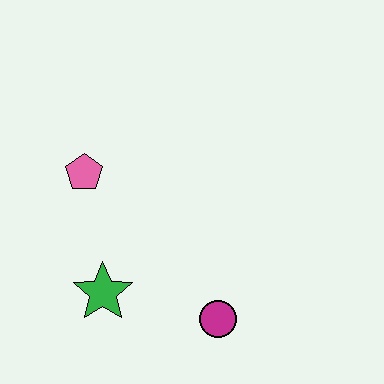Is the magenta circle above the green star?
No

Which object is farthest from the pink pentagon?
The magenta circle is farthest from the pink pentagon.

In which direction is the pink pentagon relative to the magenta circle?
The pink pentagon is above the magenta circle.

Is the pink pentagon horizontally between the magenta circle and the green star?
No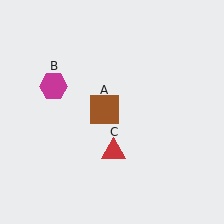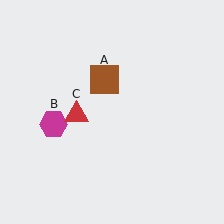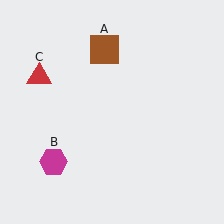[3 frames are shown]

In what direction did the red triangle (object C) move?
The red triangle (object C) moved up and to the left.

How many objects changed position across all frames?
3 objects changed position: brown square (object A), magenta hexagon (object B), red triangle (object C).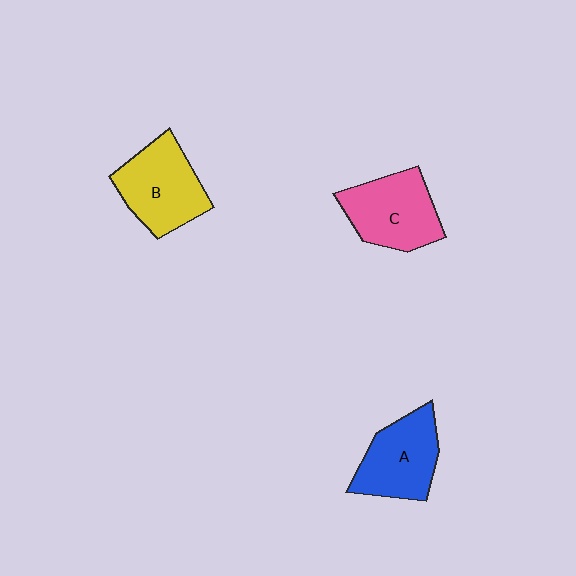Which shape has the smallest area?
Shape A (blue).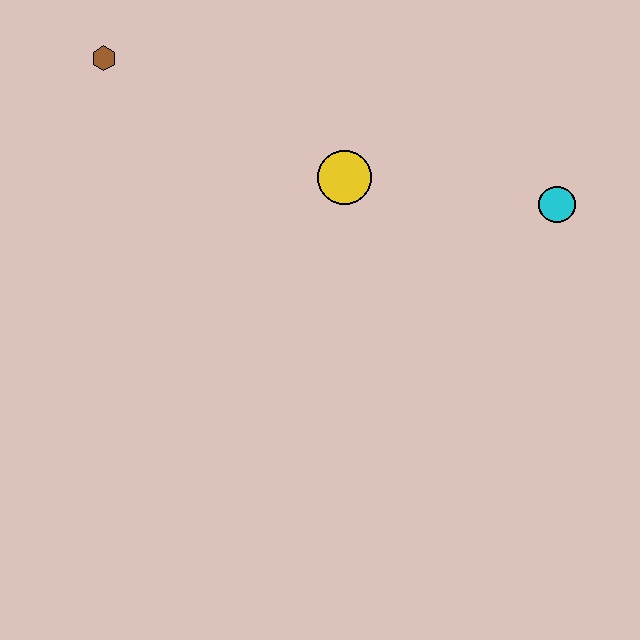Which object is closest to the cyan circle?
The yellow circle is closest to the cyan circle.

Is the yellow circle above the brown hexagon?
No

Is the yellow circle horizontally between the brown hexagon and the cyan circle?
Yes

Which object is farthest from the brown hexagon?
The cyan circle is farthest from the brown hexagon.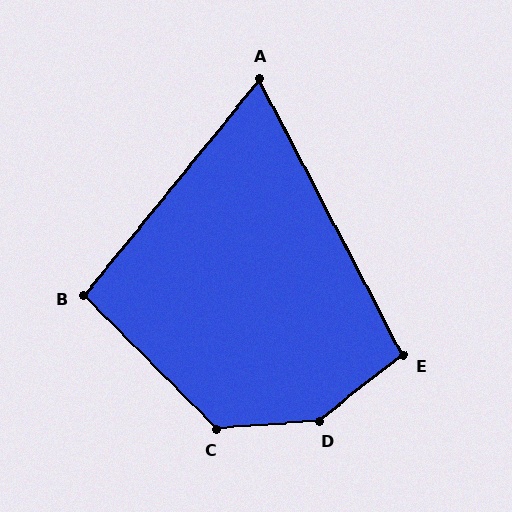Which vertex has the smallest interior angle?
A, at approximately 67 degrees.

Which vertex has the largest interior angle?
D, at approximately 145 degrees.